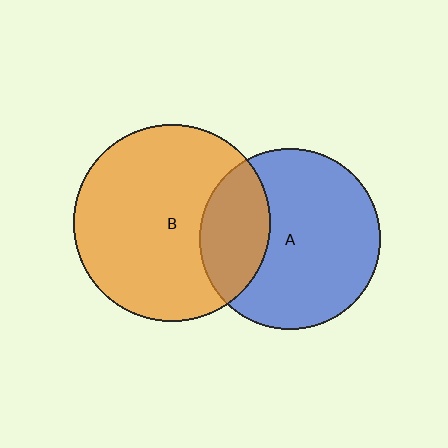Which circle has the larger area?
Circle B (orange).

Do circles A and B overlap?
Yes.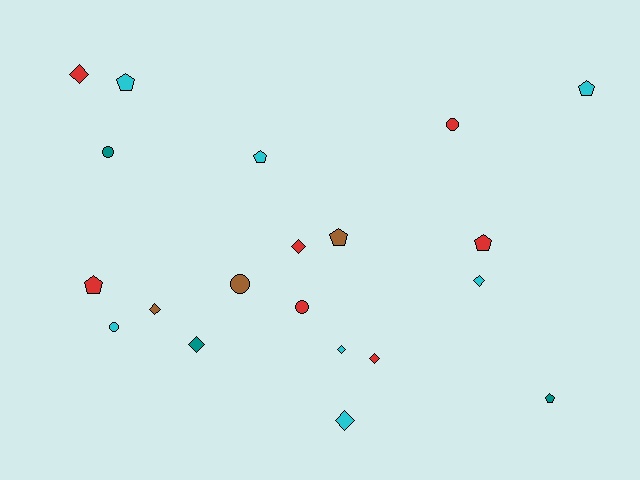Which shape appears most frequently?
Diamond, with 8 objects.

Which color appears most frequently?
Red, with 7 objects.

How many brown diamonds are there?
There is 1 brown diamond.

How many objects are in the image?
There are 20 objects.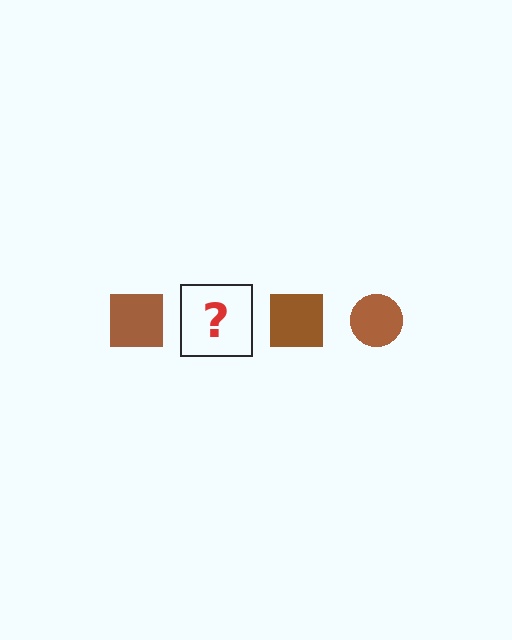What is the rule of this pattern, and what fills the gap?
The rule is that the pattern cycles through square, circle shapes in brown. The gap should be filled with a brown circle.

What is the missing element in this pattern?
The missing element is a brown circle.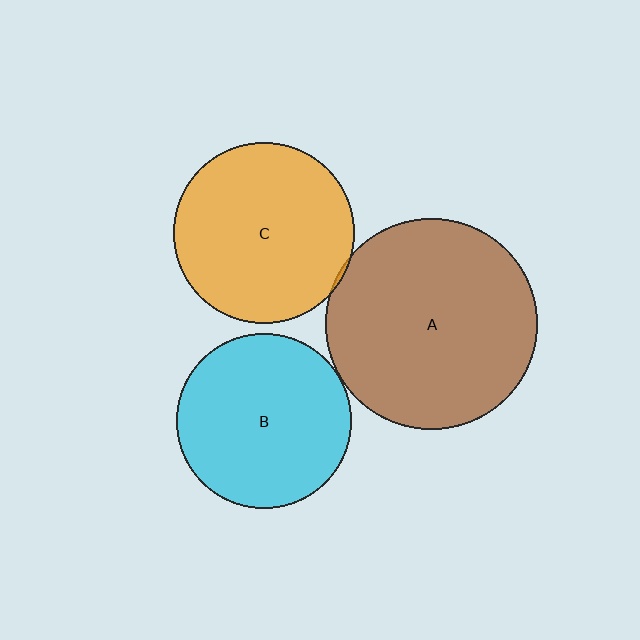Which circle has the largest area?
Circle A (brown).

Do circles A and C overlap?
Yes.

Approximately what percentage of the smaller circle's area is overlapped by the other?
Approximately 5%.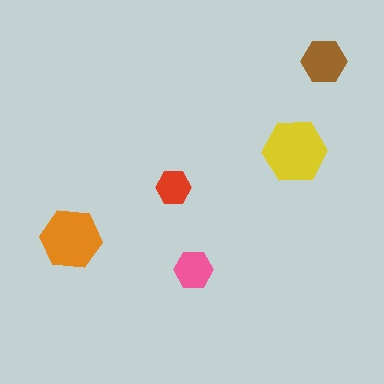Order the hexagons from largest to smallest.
the yellow one, the orange one, the brown one, the pink one, the red one.